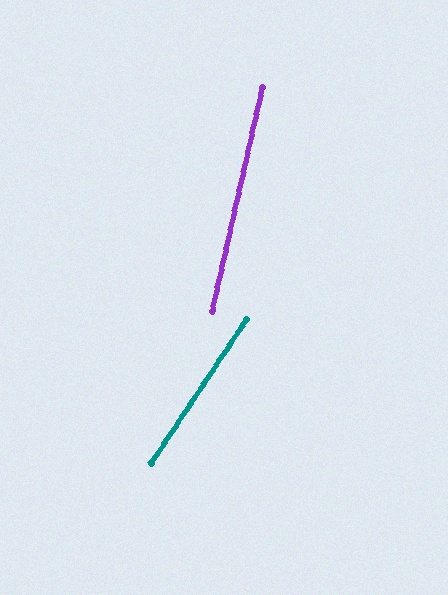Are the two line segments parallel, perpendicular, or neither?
Neither parallel nor perpendicular — they differ by about 21°.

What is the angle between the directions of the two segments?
Approximately 21 degrees.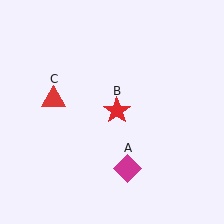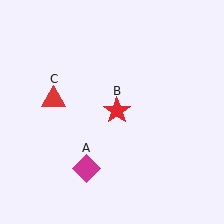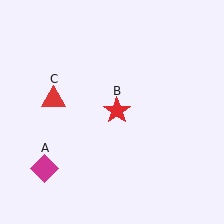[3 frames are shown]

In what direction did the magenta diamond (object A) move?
The magenta diamond (object A) moved left.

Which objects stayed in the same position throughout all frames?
Red star (object B) and red triangle (object C) remained stationary.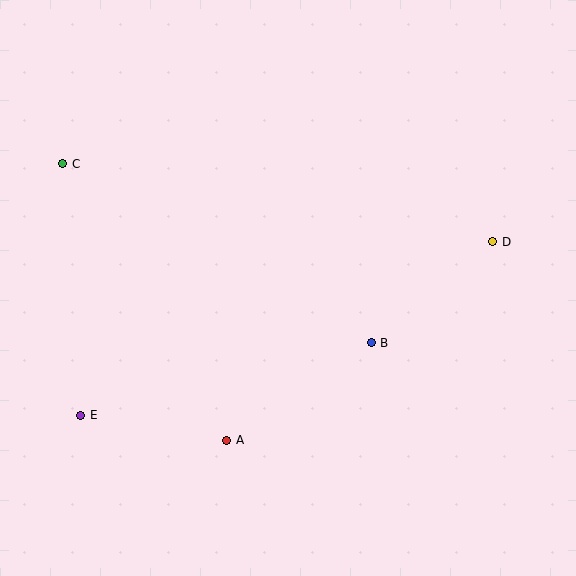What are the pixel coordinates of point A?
Point A is at (227, 440).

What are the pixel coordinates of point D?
Point D is at (493, 242).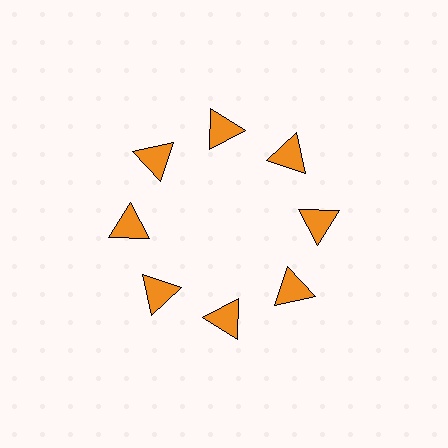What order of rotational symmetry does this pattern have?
This pattern has 8-fold rotational symmetry.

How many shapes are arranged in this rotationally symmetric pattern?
There are 8 shapes, arranged in 8 groups of 1.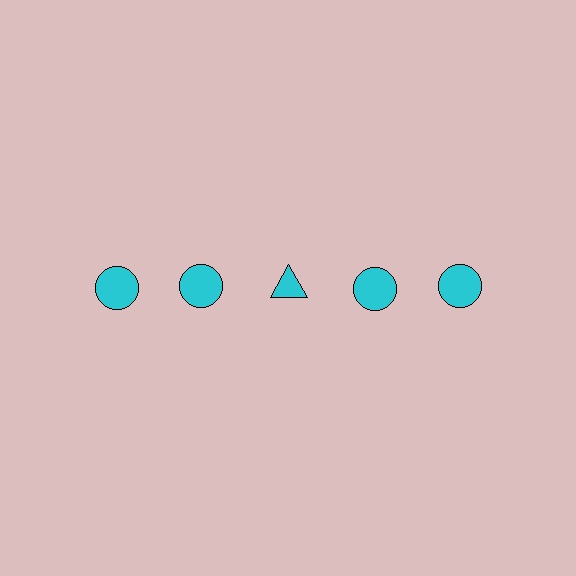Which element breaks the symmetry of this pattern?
The cyan triangle in the top row, center column breaks the symmetry. All other shapes are cyan circles.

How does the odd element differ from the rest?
It has a different shape: triangle instead of circle.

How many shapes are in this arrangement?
There are 5 shapes arranged in a grid pattern.